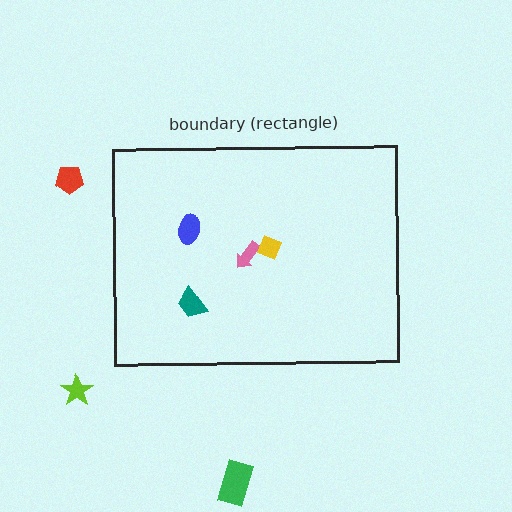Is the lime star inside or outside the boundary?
Outside.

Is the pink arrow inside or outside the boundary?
Inside.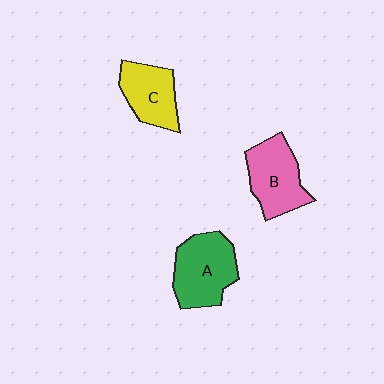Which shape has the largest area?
Shape A (green).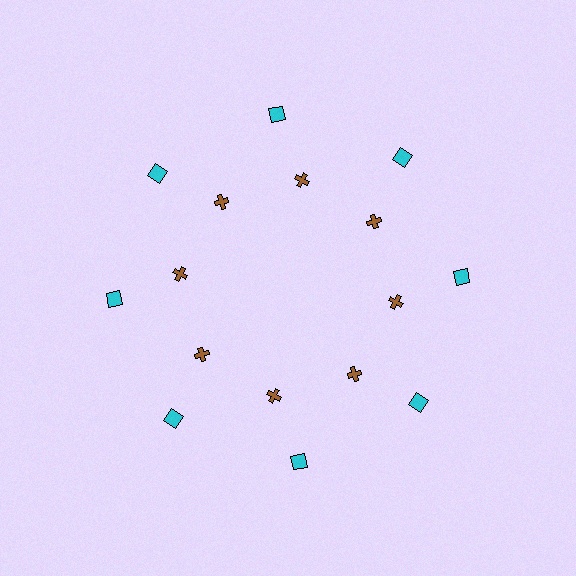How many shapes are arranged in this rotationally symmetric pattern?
There are 16 shapes, arranged in 8 groups of 2.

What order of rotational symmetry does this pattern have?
This pattern has 8-fold rotational symmetry.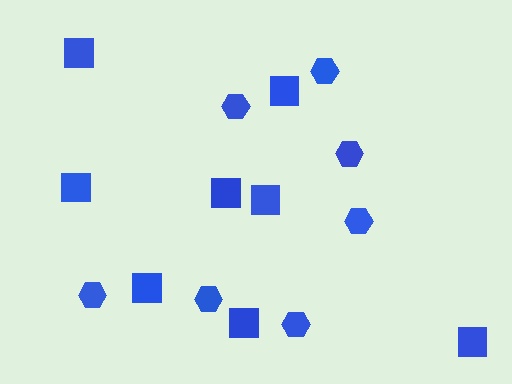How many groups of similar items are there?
There are 2 groups: one group of squares (8) and one group of hexagons (7).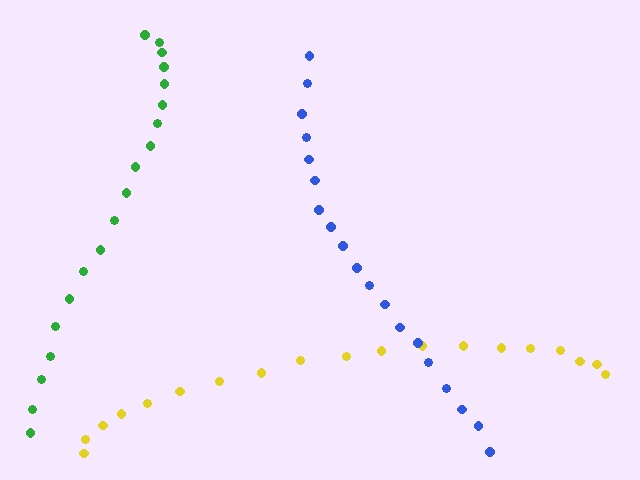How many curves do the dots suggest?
There are 3 distinct paths.